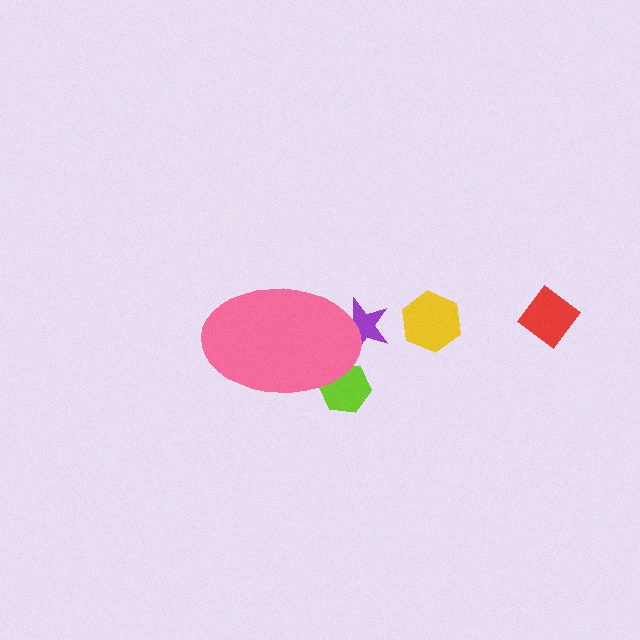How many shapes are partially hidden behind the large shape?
2 shapes are partially hidden.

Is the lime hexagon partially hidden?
Yes, the lime hexagon is partially hidden behind the pink ellipse.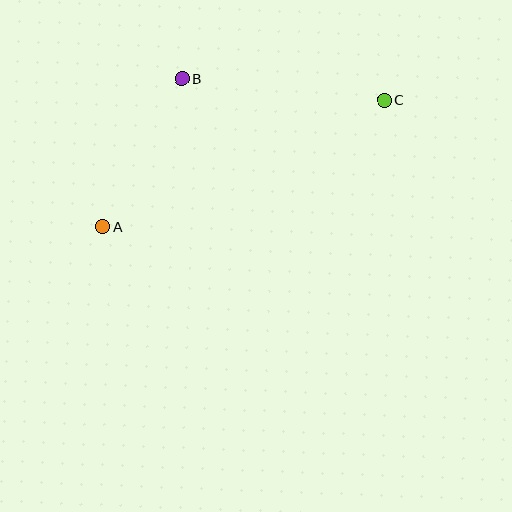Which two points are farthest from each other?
Points A and C are farthest from each other.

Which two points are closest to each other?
Points A and B are closest to each other.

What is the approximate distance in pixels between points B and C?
The distance between B and C is approximately 203 pixels.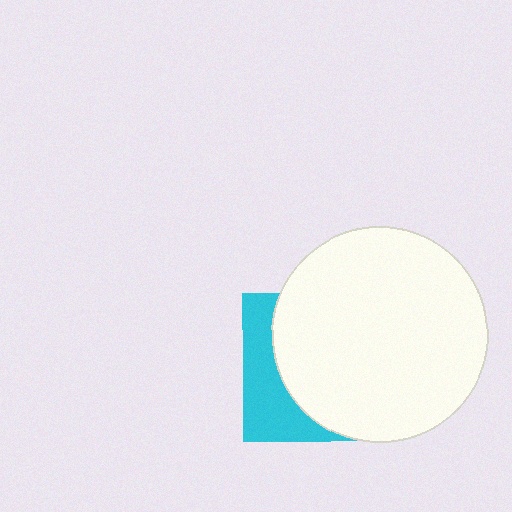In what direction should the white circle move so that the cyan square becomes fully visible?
The white circle should move right. That is the shortest direction to clear the overlap and leave the cyan square fully visible.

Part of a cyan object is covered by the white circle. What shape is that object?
It is a square.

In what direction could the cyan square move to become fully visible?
The cyan square could move left. That would shift it out from behind the white circle entirely.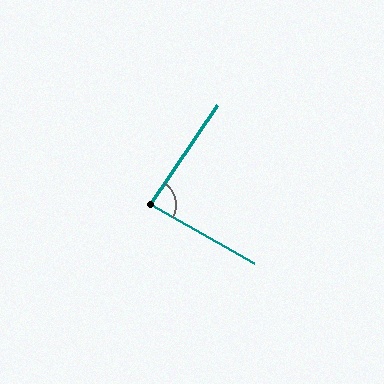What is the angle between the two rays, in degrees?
Approximately 86 degrees.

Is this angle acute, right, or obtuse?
It is approximately a right angle.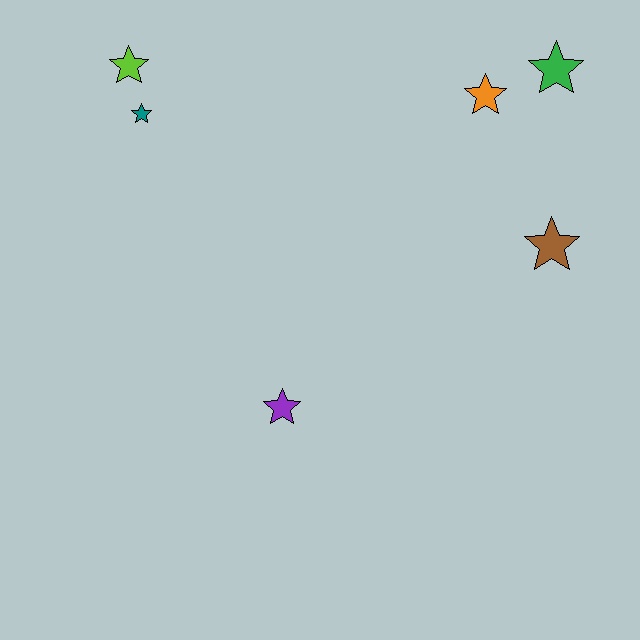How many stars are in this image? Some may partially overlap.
There are 6 stars.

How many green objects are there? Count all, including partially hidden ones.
There is 1 green object.